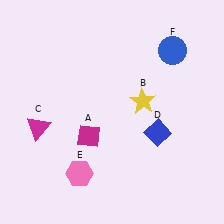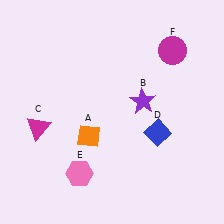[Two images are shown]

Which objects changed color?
A changed from magenta to orange. B changed from yellow to purple. F changed from blue to magenta.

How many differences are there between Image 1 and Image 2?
There are 3 differences between the two images.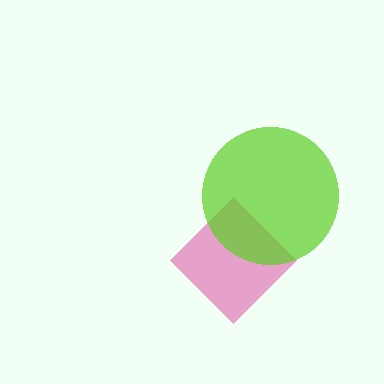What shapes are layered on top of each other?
The layered shapes are: a magenta diamond, a lime circle.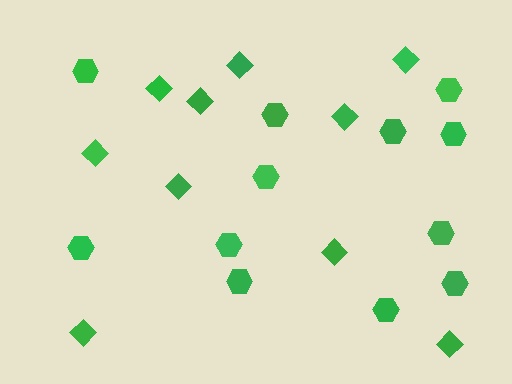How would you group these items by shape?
There are 2 groups: one group of diamonds (10) and one group of hexagons (12).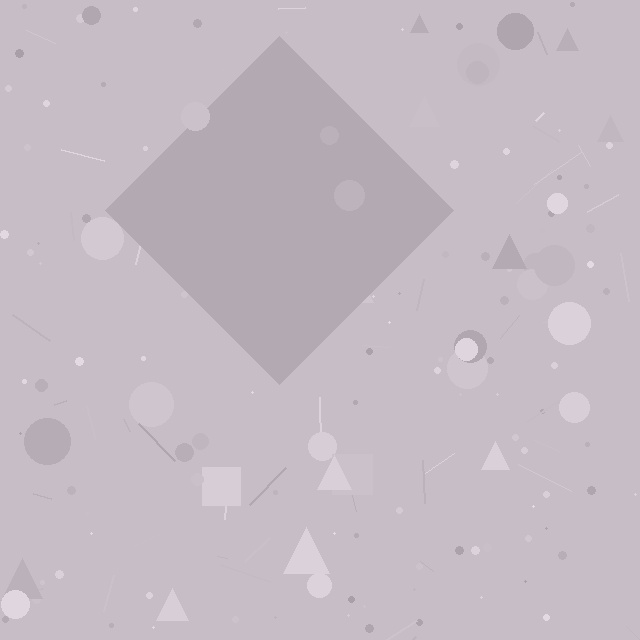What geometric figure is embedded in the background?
A diamond is embedded in the background.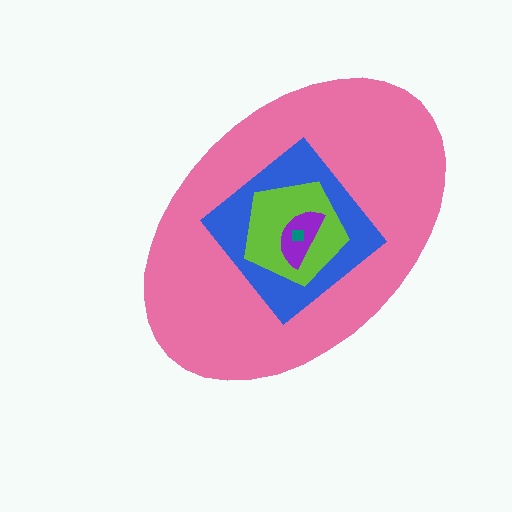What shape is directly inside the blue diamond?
The lime pentagon.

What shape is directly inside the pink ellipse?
The blue diamond.